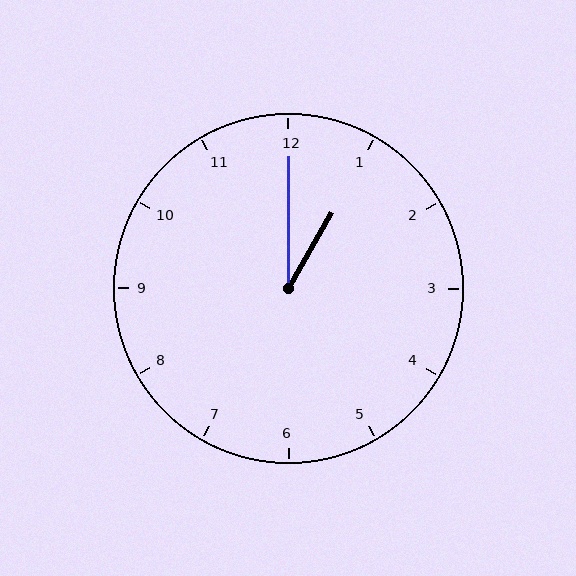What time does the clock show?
1:00.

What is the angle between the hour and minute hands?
Approximately 30 degrees.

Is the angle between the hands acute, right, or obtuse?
It is acute.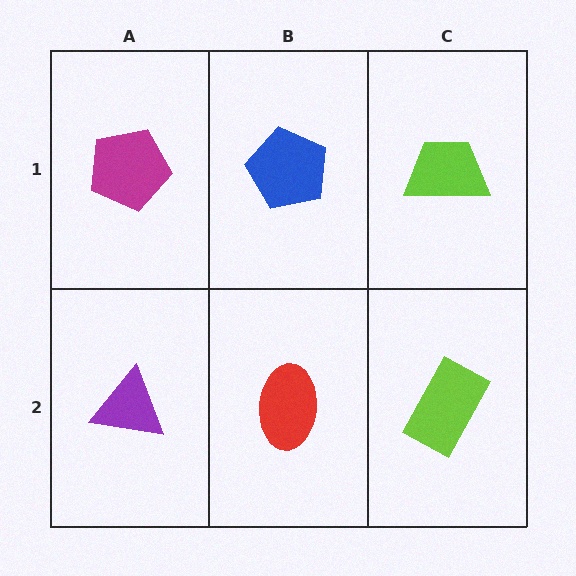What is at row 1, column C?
A lime trapezoid.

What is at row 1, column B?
A blue pentagon.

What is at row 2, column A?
A purple triangle.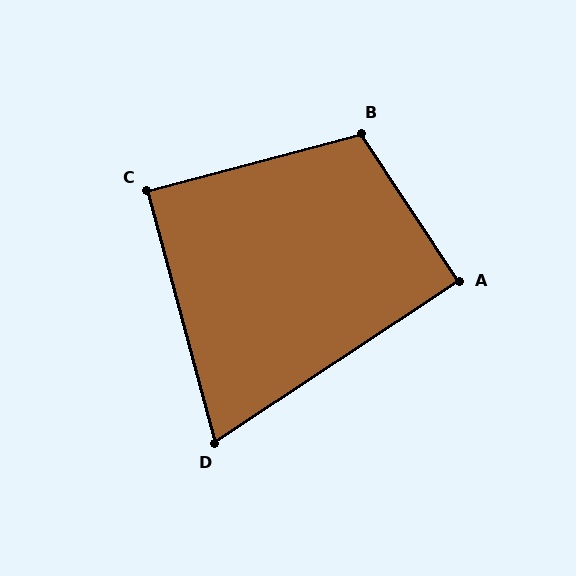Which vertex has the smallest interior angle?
D, at approximately 72 degrees.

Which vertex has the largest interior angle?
B, at approximately 108 degrees.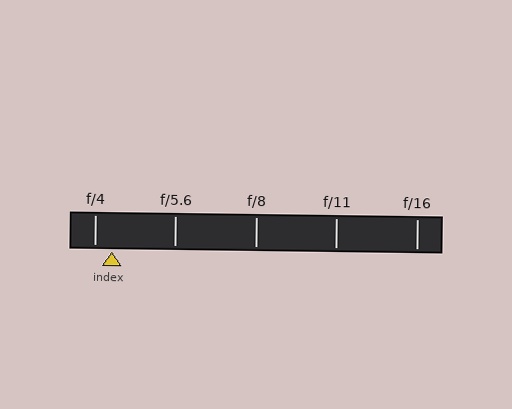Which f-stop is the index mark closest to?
The index mark is closest to f/4.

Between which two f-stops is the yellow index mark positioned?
The index mark is between f/4 and f/5.6.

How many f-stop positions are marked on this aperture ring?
There are 5 f-stop positions marked.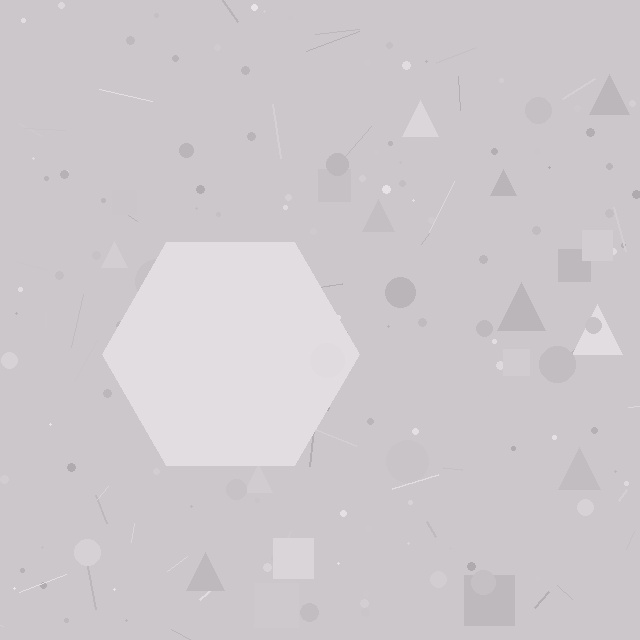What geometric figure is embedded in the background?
A hexagon is embedded in the background.